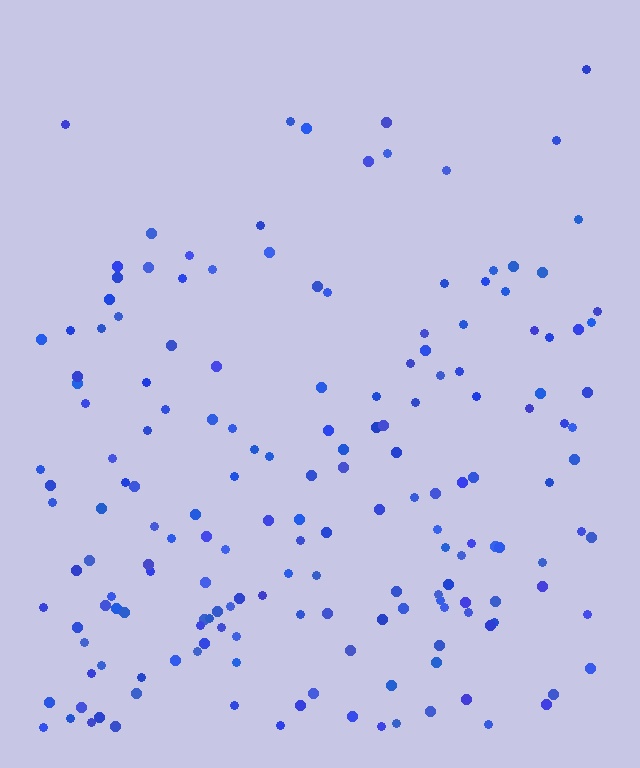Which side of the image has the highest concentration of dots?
The bottom.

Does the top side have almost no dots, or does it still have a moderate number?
Still a moderate number, just noticeably fewer than the bottom.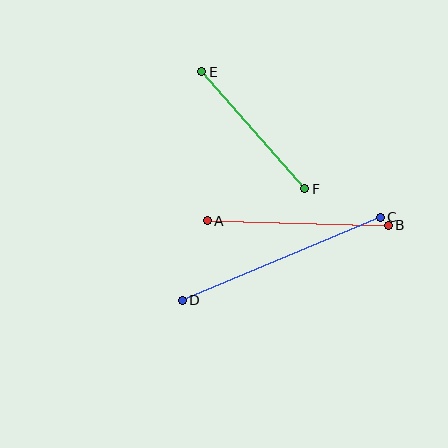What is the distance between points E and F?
The distance is approximately 156 pixels.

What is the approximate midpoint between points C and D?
The midpoint is at approximately (281, 259) pixels.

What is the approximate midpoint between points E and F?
The midpoint is at approximately (253, 130) pixels.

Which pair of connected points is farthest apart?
Points C and D are farthest apart.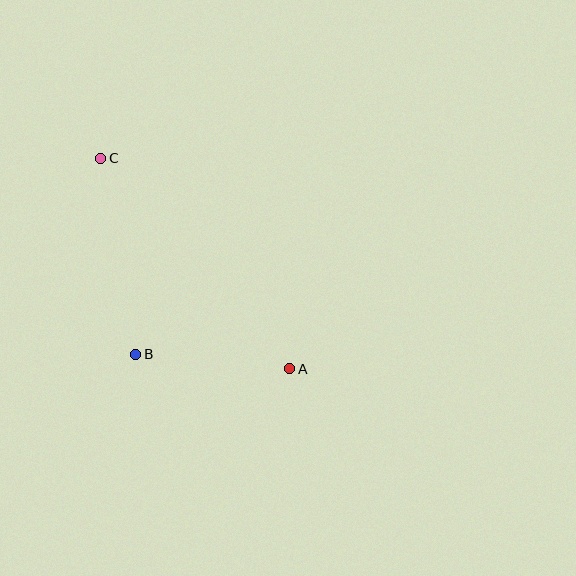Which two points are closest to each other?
Points A and B are closest to each other.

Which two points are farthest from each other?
Points A and C are farthest from each other.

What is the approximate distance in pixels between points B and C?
The distance between B and C is approximately 199 pixels.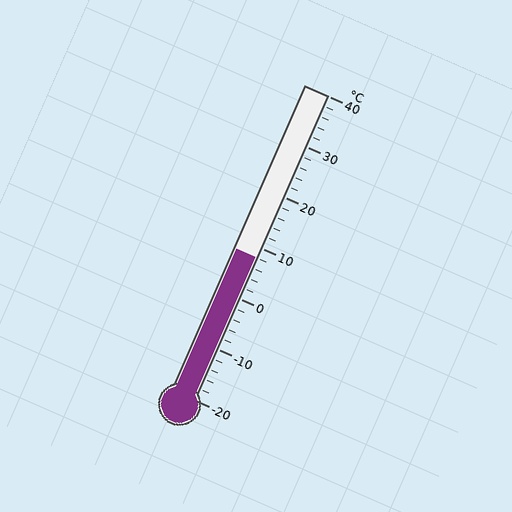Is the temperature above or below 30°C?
The temperature is below 30°C.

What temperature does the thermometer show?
The thermometer shows approximately 8°C.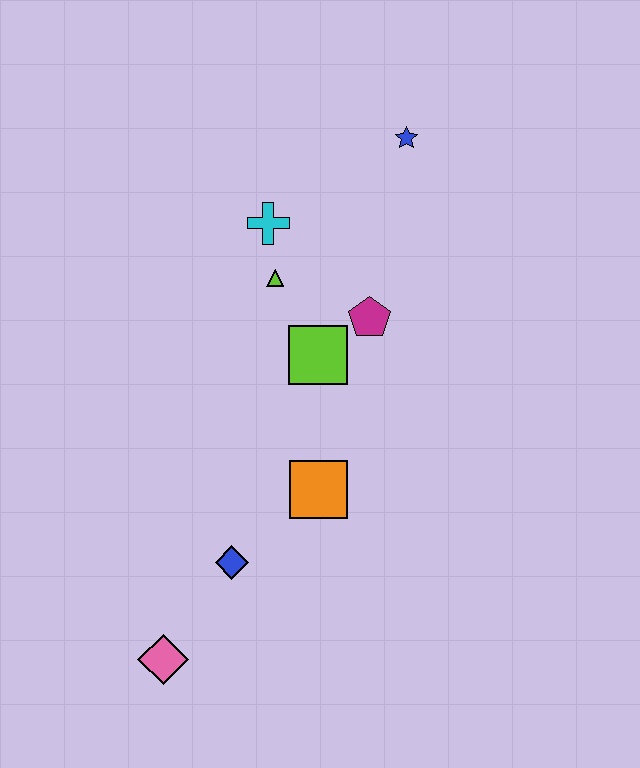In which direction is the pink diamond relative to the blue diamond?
The pink diamond is below the blue diamond.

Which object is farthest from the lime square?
The pink diamond is farthest from the lime square.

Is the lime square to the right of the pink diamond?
Yes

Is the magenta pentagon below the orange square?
No